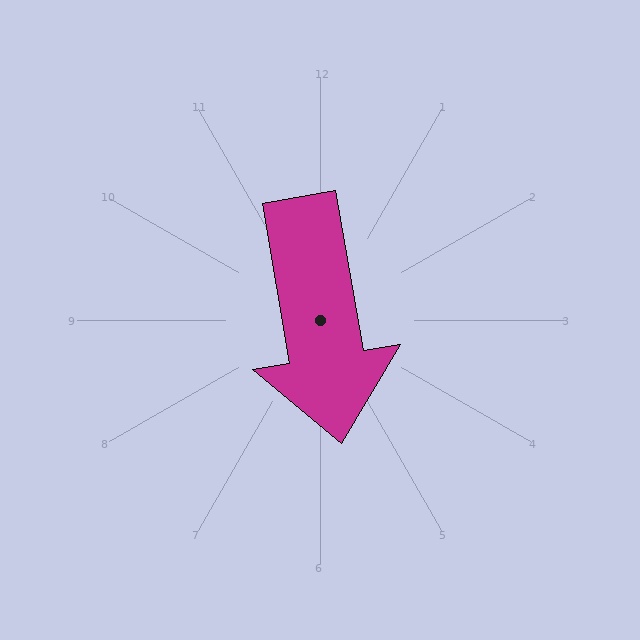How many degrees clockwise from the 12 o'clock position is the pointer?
Approximately 170 degrees.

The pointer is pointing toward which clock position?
Roughly 6 o'clock.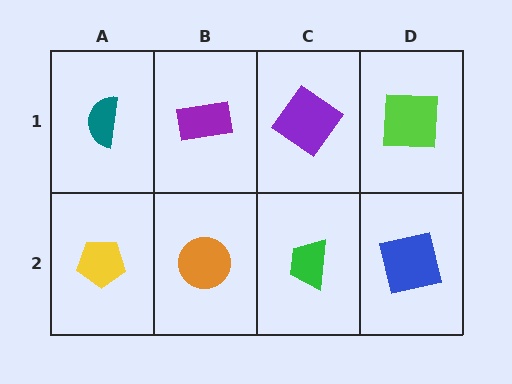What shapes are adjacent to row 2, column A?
A teal semicircle (row 1, column A), an orange circle (row 2, column B).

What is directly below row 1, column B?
An orange circle.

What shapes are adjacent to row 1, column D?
A blue square (row 2, column D), a purple diamond (row 1, column C).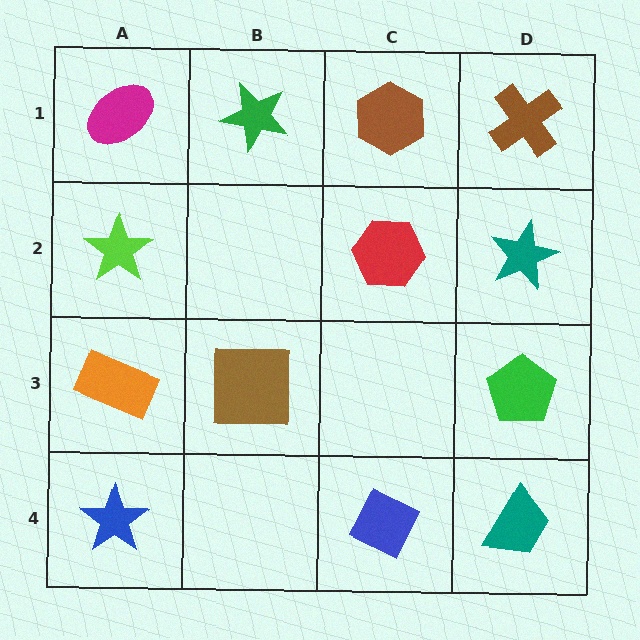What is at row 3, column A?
An orange rectangle.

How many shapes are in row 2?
3 shapes.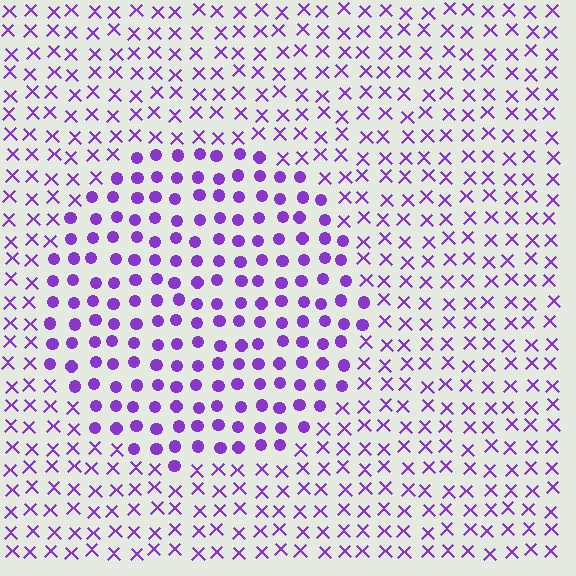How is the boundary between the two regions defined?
The boundary is defined by a change in element shape: circles inside vs. X marks outside. All elements share the same color and spacing.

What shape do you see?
I see a circle.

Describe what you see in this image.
The image is filled with small purple elements arranged in a uniform grid. A circle-shaped region contains circles, while the surrounding area contains X marks. The boundary is defined purely by the change in element shape.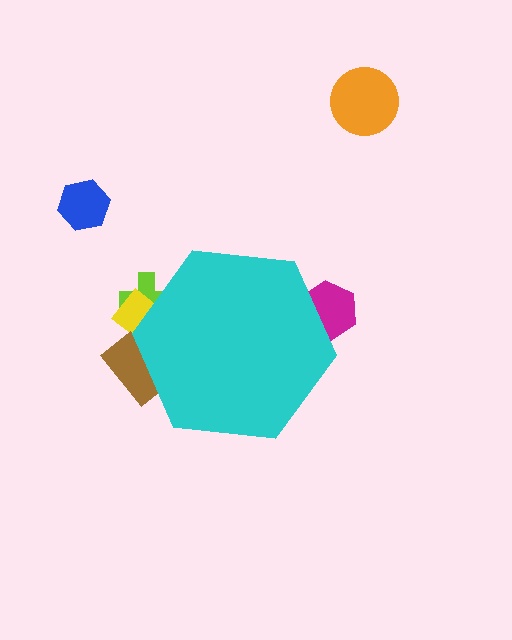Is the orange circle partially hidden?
No, the orange circle is fully visible.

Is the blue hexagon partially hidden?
No, the blue hexagon is fully visible.